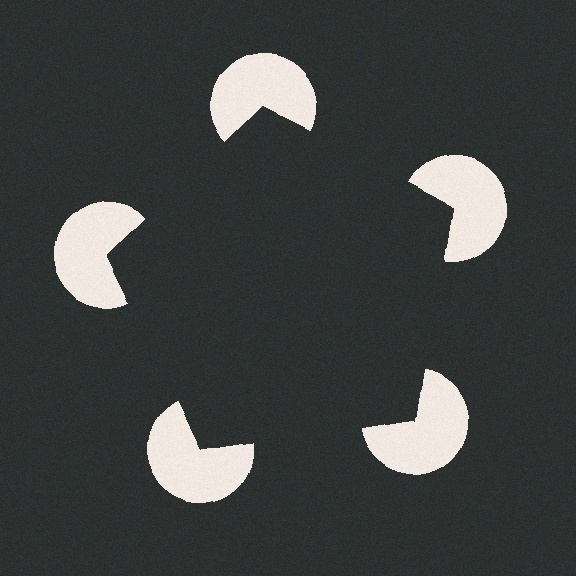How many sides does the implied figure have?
5 sides.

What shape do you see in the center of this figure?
An illusory pentagon — its edges are inferred from the aligned wedge cuts in the pac-man discs, not physically drawn.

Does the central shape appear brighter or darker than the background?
It typically appears slightly darker than the background, even though no actual brightness change is drawn.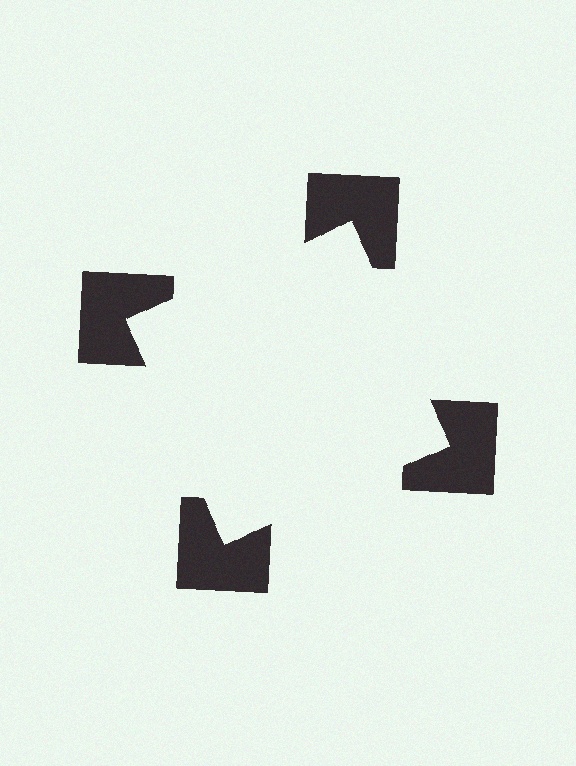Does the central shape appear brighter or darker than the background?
It typically appears slightly brighter than the background, even though no actual brightness change is drawn.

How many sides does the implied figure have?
4 sides.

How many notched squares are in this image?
There are 4 — one at each vertex of the illusory square.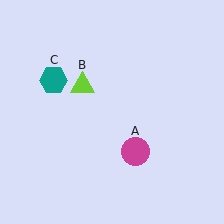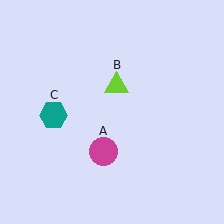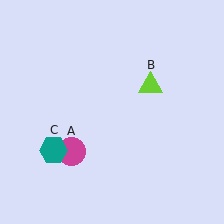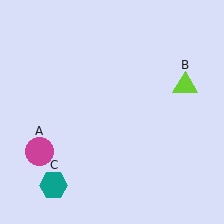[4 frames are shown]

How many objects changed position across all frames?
3 objects changed position: magenta circle (object A), lime triangle (object B), teal hexagon (object C).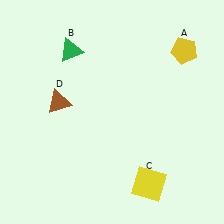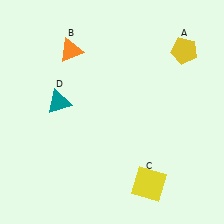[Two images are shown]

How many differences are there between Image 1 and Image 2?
There are 2 differences between the two images.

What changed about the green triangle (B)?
In Image 1, B is green. In Image 2, it changed to orange.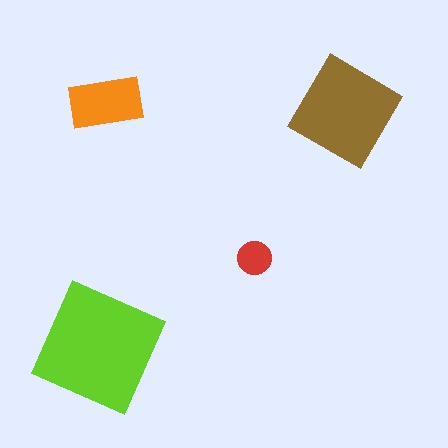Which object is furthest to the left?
The lime square is leftmost.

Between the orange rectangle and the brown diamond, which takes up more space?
The brown diamond.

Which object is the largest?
The lime square.